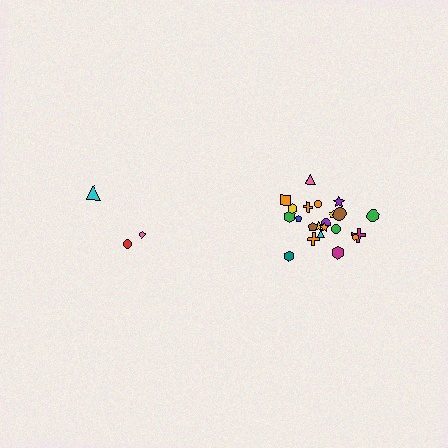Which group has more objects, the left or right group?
The right group.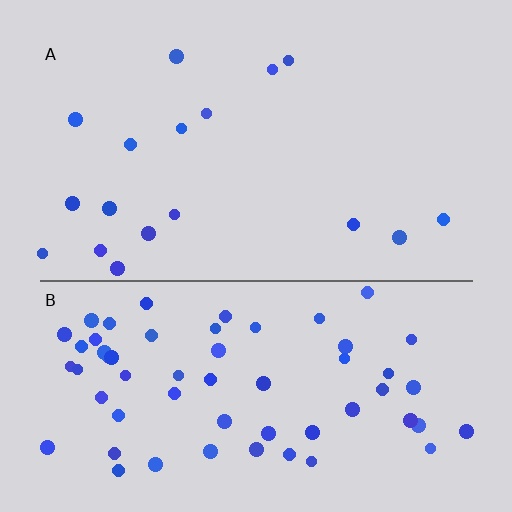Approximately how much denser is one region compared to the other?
Approximately 3.5× — region B over region A.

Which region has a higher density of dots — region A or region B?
B (the bottom).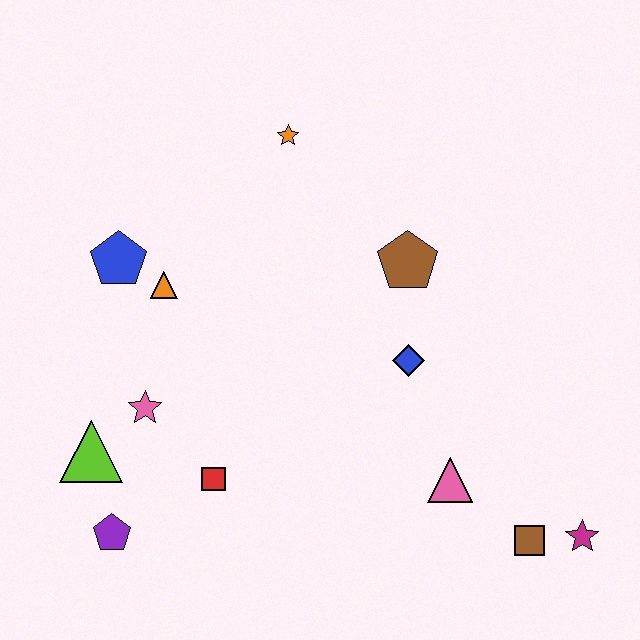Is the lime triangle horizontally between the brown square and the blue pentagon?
No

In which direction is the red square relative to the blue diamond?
The red square is to the left of the blue diamond.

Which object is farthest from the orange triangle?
The magenta star is farthest from the orange triangle.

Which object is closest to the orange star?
The brown pentagon is closest to the orange star.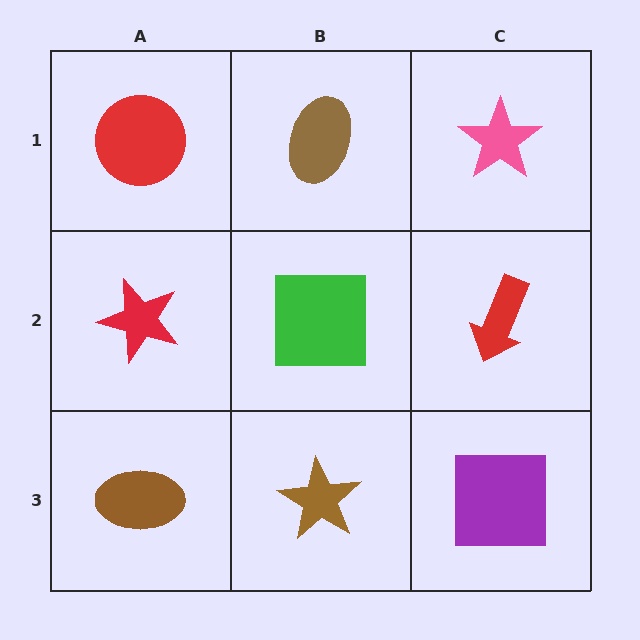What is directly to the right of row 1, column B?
A pink star.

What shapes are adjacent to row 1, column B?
A green square (row 2, column B), a red circle (row 1, column A), a pink star (row 1, column C).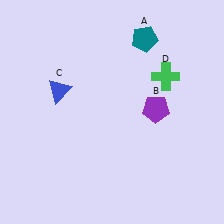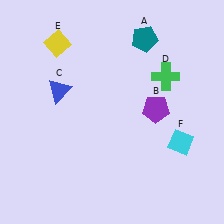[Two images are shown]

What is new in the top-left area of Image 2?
A yellow diamond (E) was added in the top-left area of Image 2.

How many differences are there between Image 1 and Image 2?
There are 2 differences between the two images.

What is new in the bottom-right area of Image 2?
A cyan diamond (F) was added in the bottom-right area of Image 2.